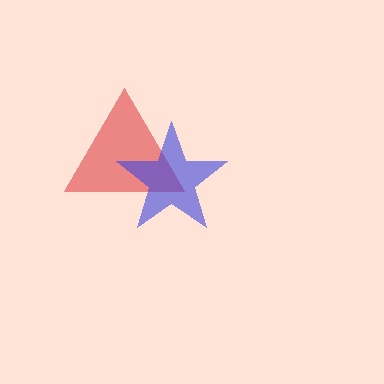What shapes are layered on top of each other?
The layered shapes are: a red triangle, a blue star.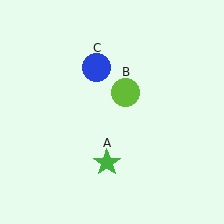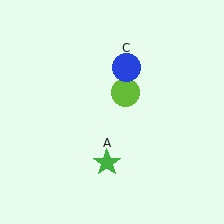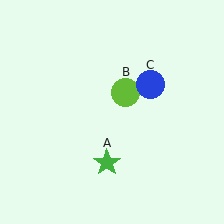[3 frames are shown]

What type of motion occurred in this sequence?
The blue circle (object C) rotated clockwise around the center of the scene.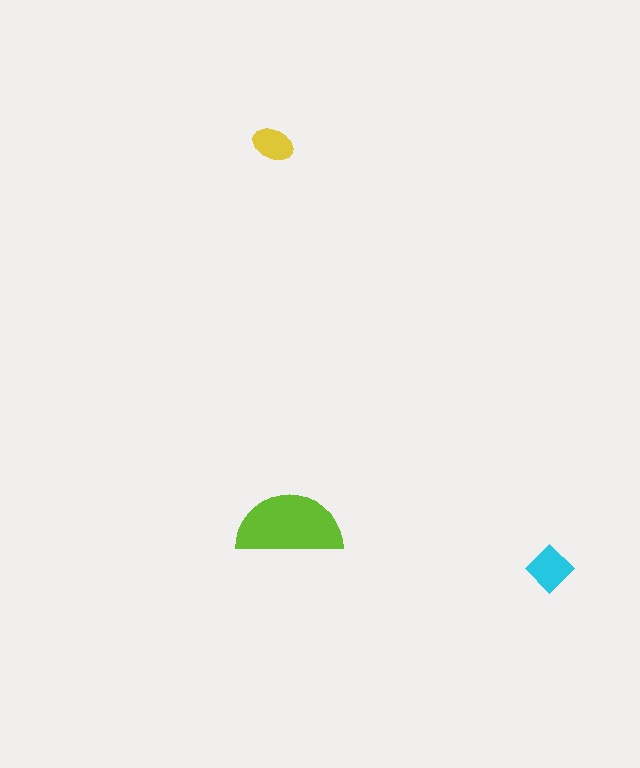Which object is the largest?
The lime semicircle.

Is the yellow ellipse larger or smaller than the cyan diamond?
Smaller.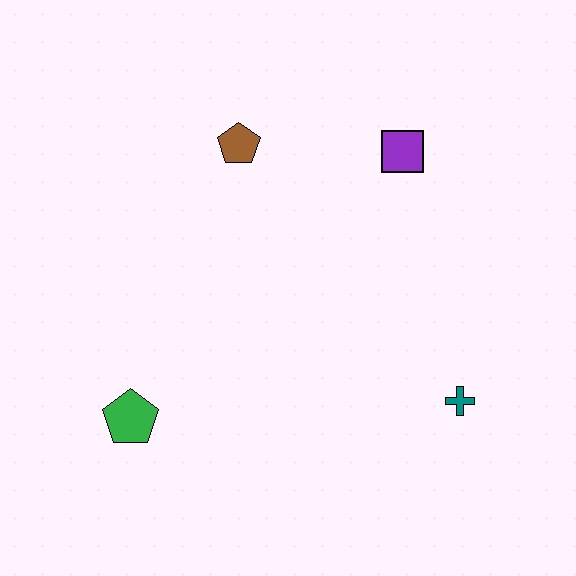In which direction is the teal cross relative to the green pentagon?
The teal cross is to the right of the green pentagon.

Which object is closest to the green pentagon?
The brown pentagon is closest to the green pentagon.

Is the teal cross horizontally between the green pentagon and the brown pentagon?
No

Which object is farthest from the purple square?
The green pentagon is farthest from the purple square.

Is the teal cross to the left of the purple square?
No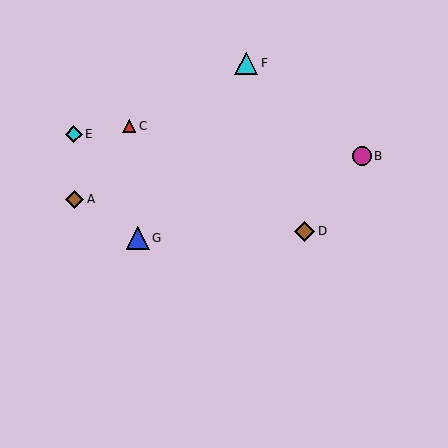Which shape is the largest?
The blue triangle (labeled G) is the largest.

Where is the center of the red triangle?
The center of the red triangle is at (129, 126).